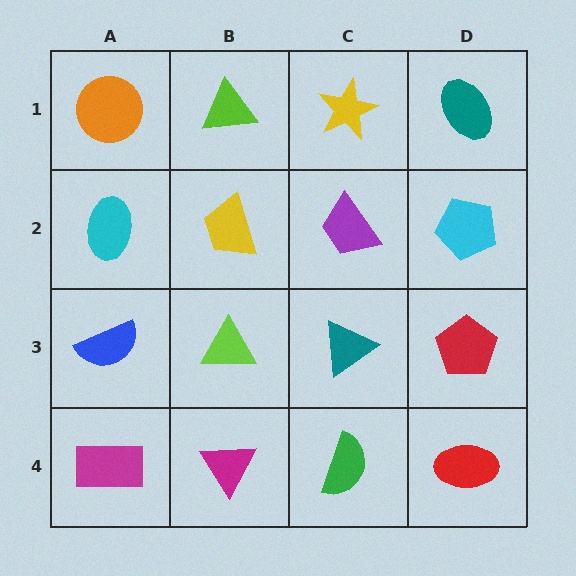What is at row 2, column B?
A yellow trapezoid.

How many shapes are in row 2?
4 shapes.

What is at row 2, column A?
A cyan ellipse.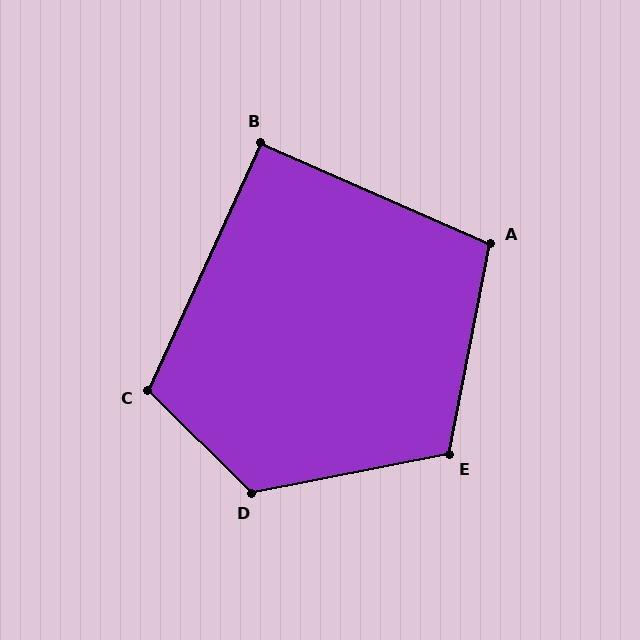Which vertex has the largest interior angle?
D, at approximately 124 degrees.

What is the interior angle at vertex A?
Approximately 103 degrees (obtuse).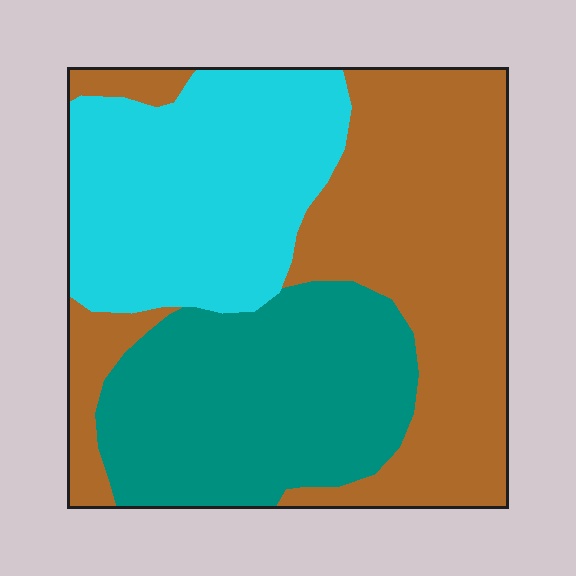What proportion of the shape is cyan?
Cyan covers about 30% of the shape.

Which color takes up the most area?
Brown, at roughly 40%.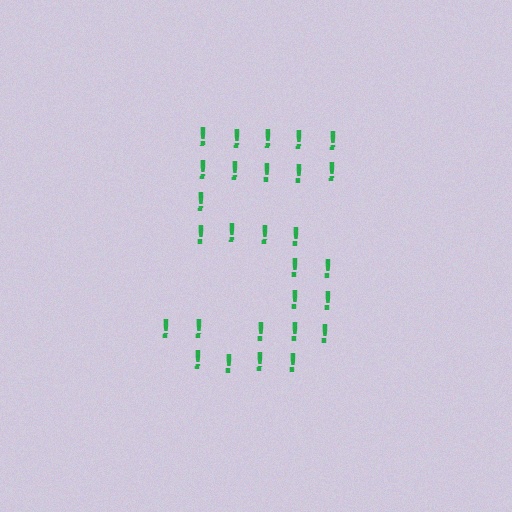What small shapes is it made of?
It is made of small exclamation marks.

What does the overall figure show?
The overall figure shows the digit 5.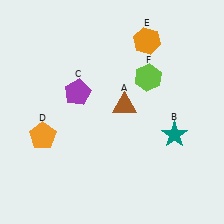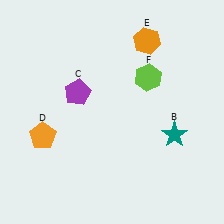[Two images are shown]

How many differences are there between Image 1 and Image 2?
There is 1 difference between the two images.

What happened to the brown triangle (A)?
The brown triangle (A) was removed in Image 2. It was in the top-right area of Image 1.